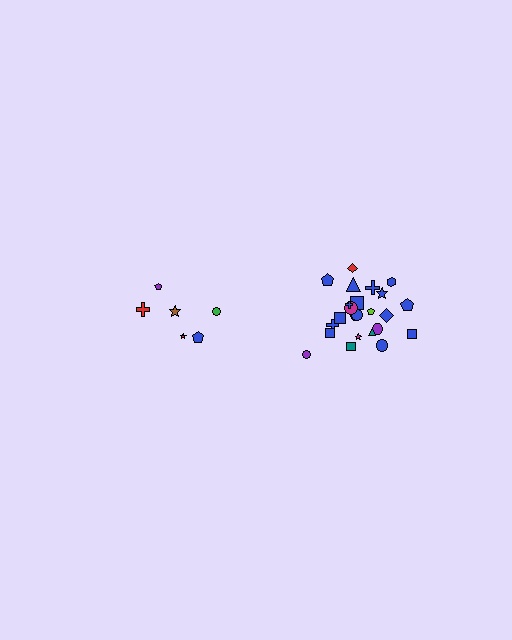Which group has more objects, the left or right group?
The right group.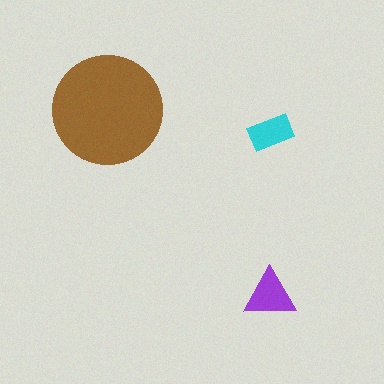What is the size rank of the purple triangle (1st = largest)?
2nd.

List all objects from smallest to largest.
The cyan rectangle, the purple triangle, the brown circle.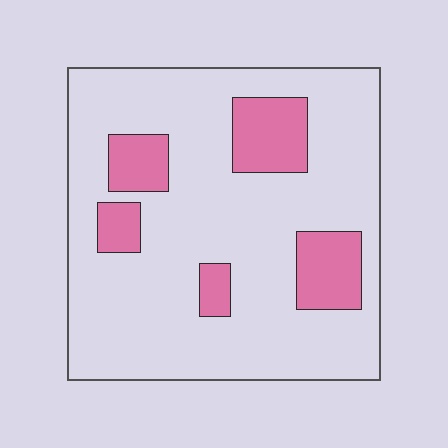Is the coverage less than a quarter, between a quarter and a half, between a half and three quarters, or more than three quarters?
Less than a quarter.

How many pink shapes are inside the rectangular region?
5.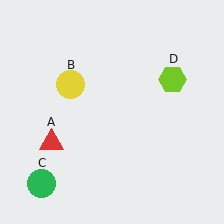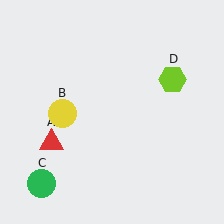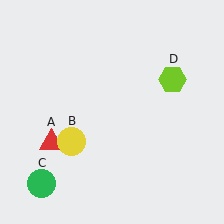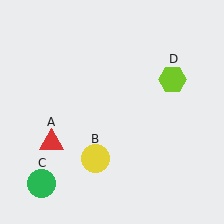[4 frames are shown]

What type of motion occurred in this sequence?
The yellow circle (object B) rotated counterclockwise around the center of the scene.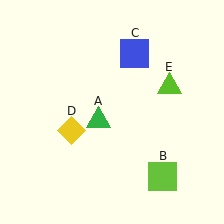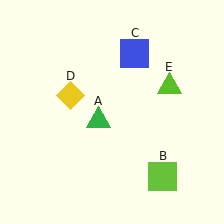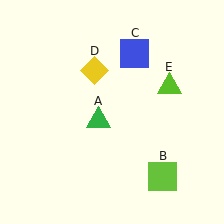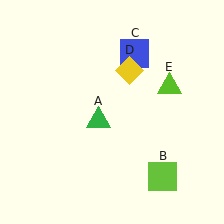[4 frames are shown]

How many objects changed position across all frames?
1 object changed position: yellow diamond (object D).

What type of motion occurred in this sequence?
The yellow diamond (object D) rotated clockwise around the center of the scene.